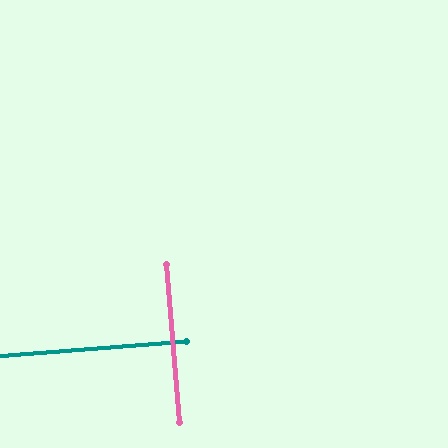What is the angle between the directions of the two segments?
Approximately 90 degrees.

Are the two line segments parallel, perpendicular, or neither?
Perpendicular — they meet at approximately 90°.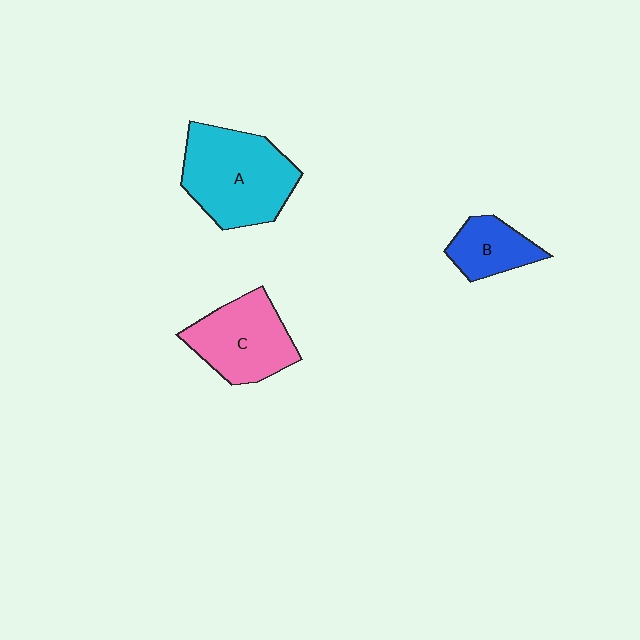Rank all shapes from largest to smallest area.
From largest to smallest: A (cyan), C (pink), B (blue).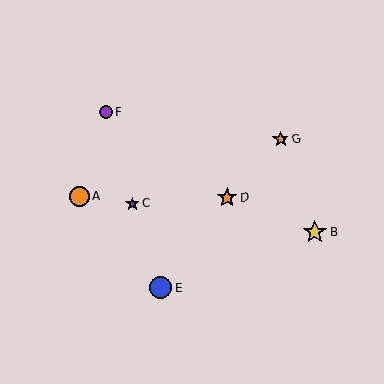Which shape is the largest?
The yellow star (labeled B) is the largest.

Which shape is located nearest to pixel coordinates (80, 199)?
The orange circle (labeled A) at (79, 196) is nearest to that location.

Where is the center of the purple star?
The center of the purple star is at (132, 203).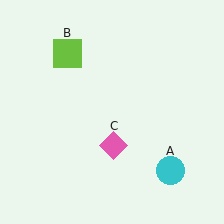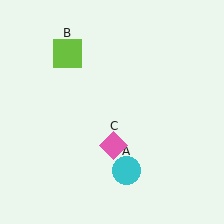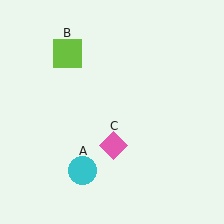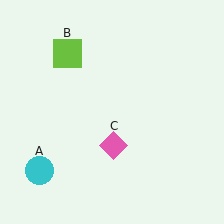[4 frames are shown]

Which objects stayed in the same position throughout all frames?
Lime square (object B) and pink diamond (object C) remained stationary.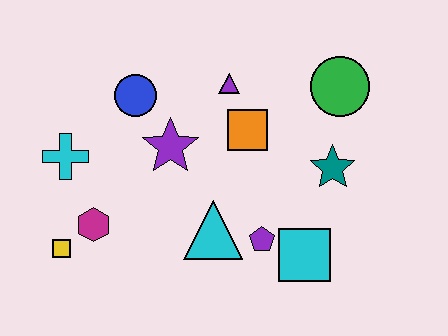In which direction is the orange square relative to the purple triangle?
The orange square is below the purple triangle.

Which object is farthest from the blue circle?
The cyan square is farthest from the blue circle.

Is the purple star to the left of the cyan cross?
No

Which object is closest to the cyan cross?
The magenta hexagon is closest to the cyan cross.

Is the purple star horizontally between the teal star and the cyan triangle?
No